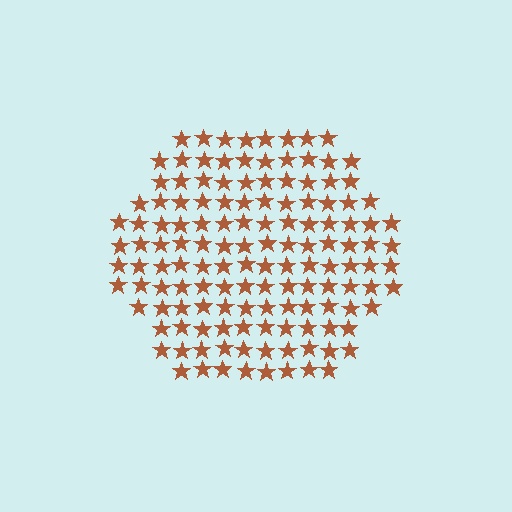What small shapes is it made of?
It is made of small stars.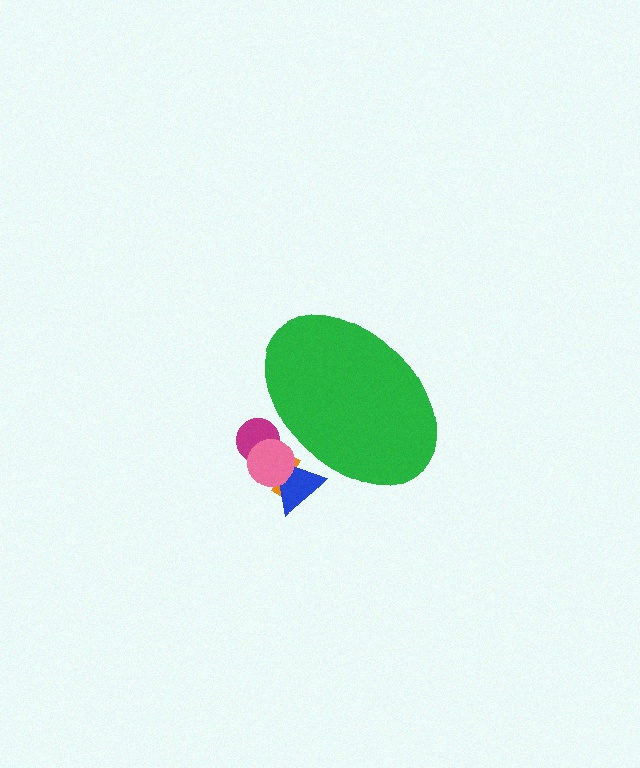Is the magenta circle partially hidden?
Yes, the magenta circle is partially hidden behind the green ellipse.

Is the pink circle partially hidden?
Yes, the pink circle is partially hidden behind the green ellipse.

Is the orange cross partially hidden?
Yes, the orange cross is partially hidden behind the green ellipse.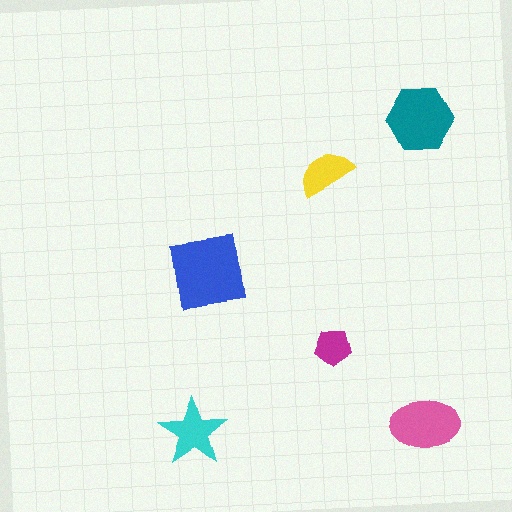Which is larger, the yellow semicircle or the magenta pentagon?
The yellow semicircle.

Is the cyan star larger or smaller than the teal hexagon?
Smaller.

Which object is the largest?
The blue square.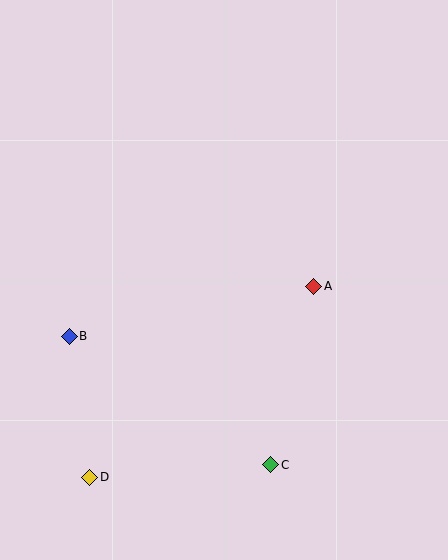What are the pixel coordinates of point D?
Point D is at (90, 477).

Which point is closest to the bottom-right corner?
Point C is closest to the bottom-right corner.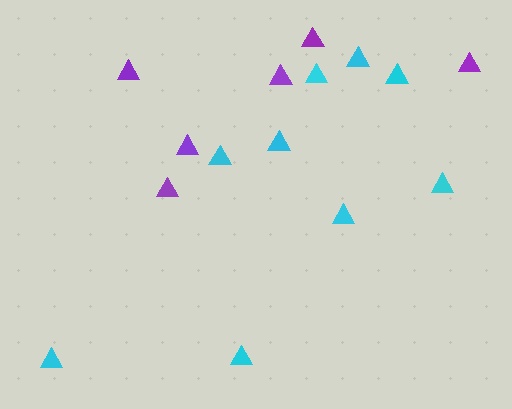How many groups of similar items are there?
There are 2 groups: one group of purple triangles (6) and one group of cyan triangles (9).